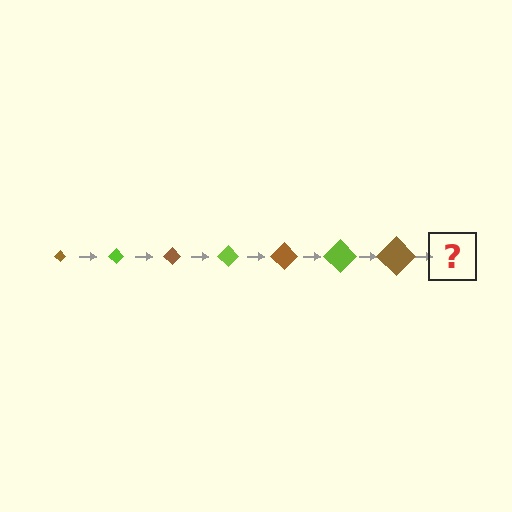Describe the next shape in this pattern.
It should be a lime diamond, larger than the previous one.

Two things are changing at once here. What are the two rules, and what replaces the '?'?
The two rules are that the diamond grows larger each step and the color cycles through brown and lime. The '?' should be a lime diamond, larger than the previous one.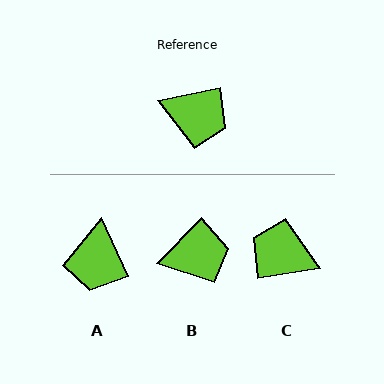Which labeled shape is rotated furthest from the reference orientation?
C, about 178 degrees away.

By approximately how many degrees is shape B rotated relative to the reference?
Approximately 34 degrees counter-clockwise.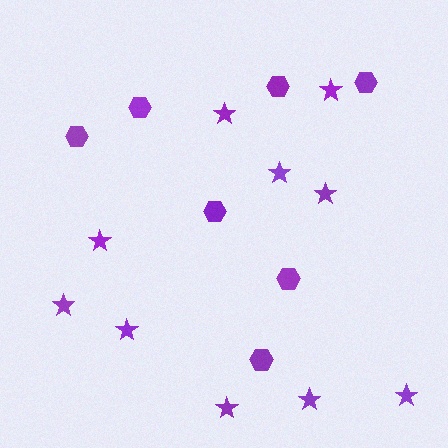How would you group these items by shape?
There are 2 groups: one group of hexagons (7) and one group of stars (10).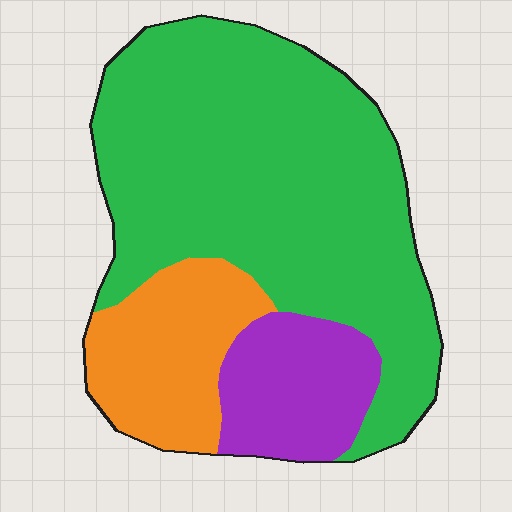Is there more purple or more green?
Green.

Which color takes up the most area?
Green, at roughly 65%.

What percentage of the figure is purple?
Purple covers around 15% of the figure.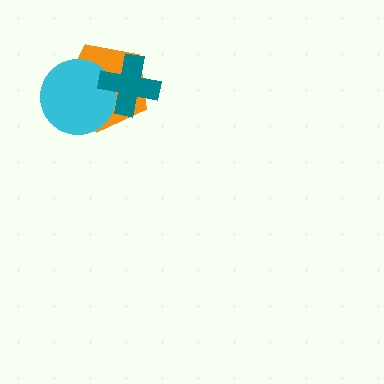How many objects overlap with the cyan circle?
2 objects overlap with the cyan circle.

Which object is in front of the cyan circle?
The teal cross is in front of the cyan circle.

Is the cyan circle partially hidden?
Yes, it is partially covered by another shape.